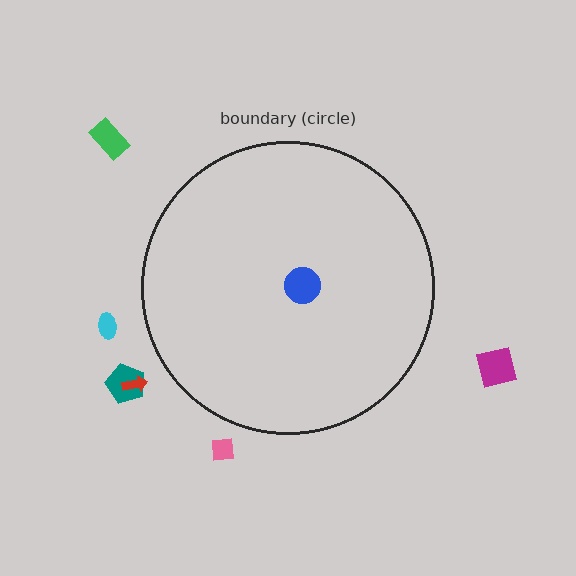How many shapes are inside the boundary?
1 inside, 6 outside.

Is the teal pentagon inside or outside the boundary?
Outside.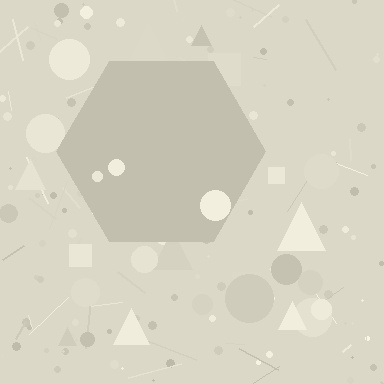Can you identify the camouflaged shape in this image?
The camouflaged shape is a hexagon.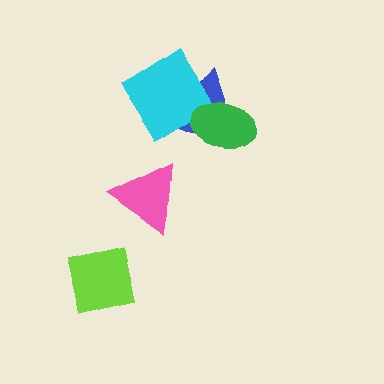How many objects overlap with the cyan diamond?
2 objects overlap with the cyan diamond.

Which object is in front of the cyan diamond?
The green ellipse is in front of the cyan diamond.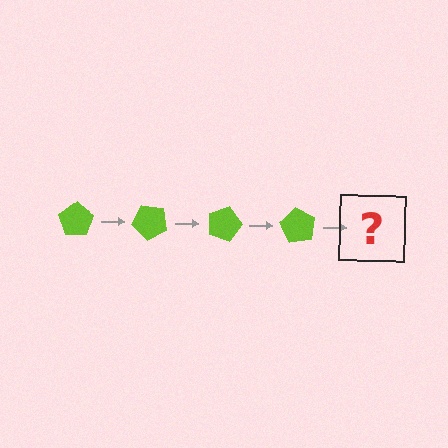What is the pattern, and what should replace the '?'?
The pattern is that the pentagon rotates 45 degrees each step. The '?' should be a lime pentagon rotated 180 degrees.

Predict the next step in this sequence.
The next step is a lime pentagon rotated 180 degrees.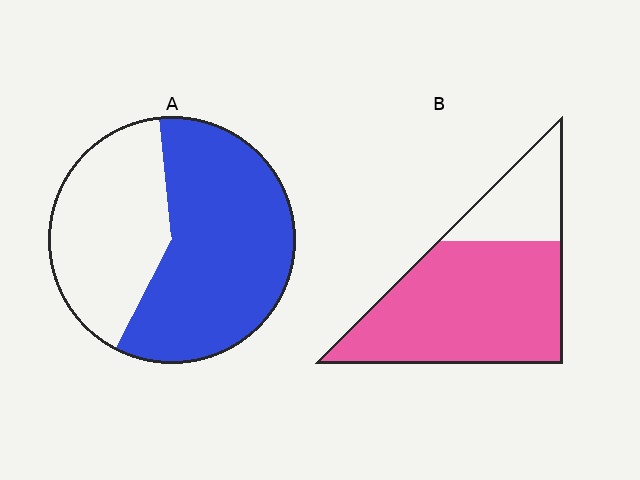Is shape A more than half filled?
Yes.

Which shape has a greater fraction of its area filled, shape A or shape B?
Shape B.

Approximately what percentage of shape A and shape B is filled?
A is approximately 60% and B is approximately 75%.